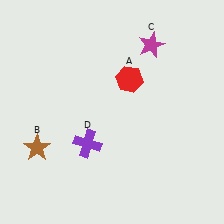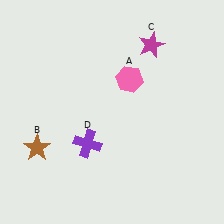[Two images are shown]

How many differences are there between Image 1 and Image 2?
There is 1 difference between the two images.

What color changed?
The hexagon (A) changed from red in Image 1 to pink in Image 2.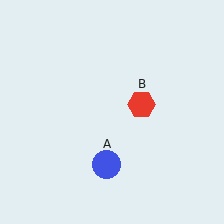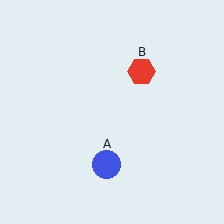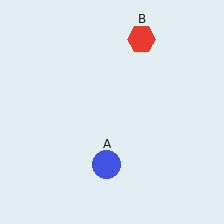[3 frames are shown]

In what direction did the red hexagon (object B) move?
The red hexagon (object B) moved up.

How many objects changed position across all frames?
1 object changed position: red hexagon (object B).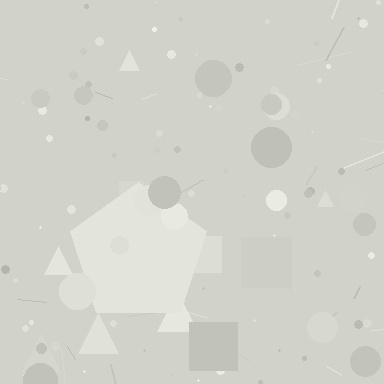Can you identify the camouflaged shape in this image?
The camouflaged shape is a pentagon.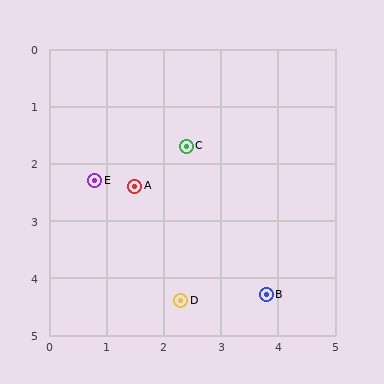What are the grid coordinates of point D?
Point D is at approximately (2.3, 4.4).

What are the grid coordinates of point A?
Point A is at approximately (1.5, 2.4).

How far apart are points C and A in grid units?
Points C and A are about 1.1 grid units apart.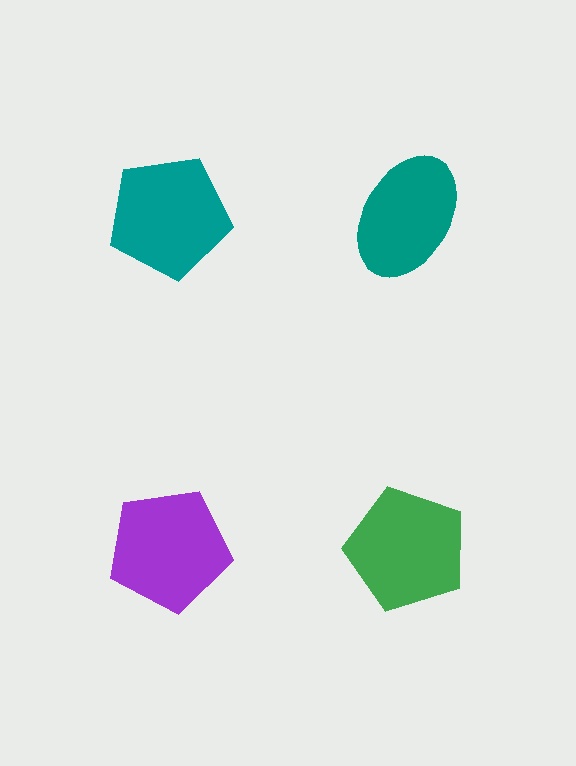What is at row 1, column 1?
A teal pentagon.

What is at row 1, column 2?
A teal ellipse.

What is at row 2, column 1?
A purple pentagon.